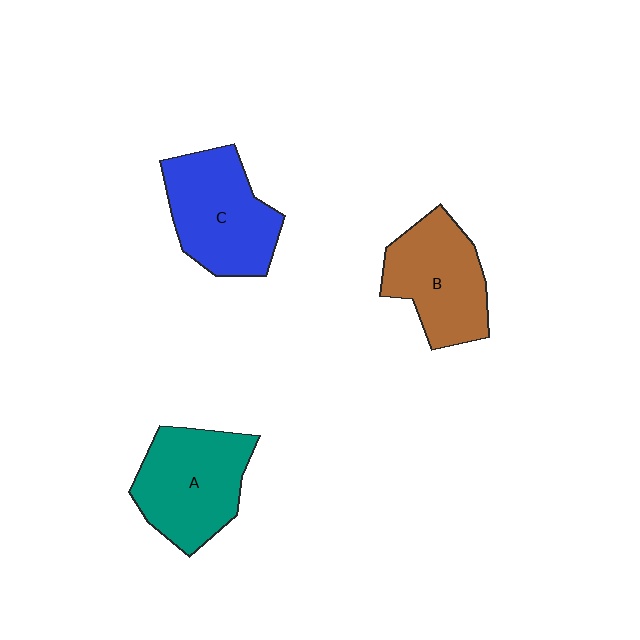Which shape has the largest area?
Shape C (blue).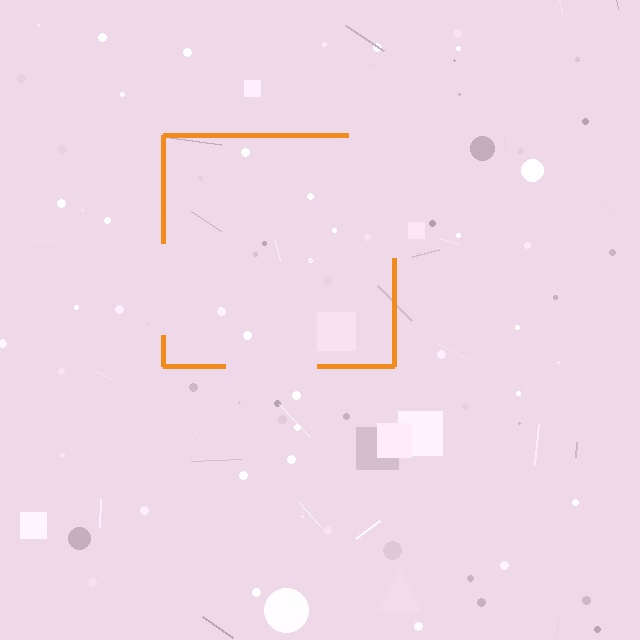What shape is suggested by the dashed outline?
The dashed outline suggests a square.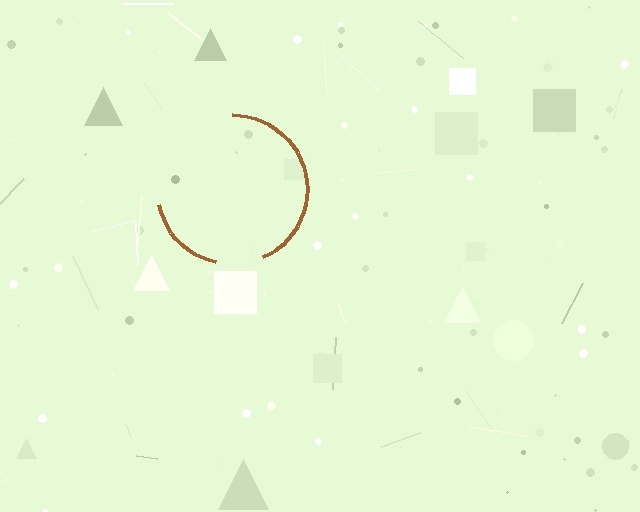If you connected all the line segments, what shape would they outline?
They would outline a circle.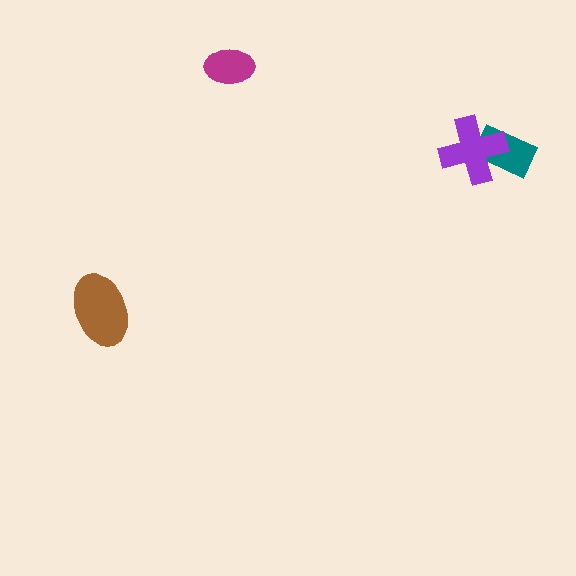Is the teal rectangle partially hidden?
Yes, it is partially covered by another shape.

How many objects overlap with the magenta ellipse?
0 objects overlap with the magenta ellipse.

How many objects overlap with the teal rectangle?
1 object overlaps with the teal rectangle.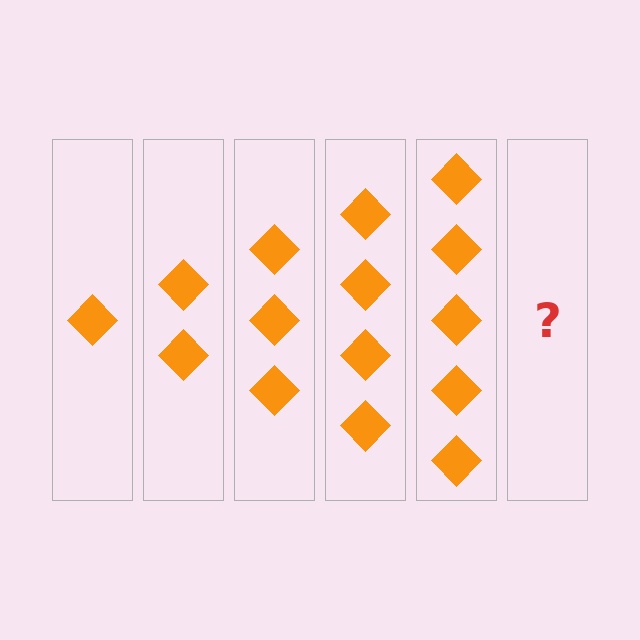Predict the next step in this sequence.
The next step is 6 diamonds.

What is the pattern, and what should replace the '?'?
The pattern is that each step adds one more diamond. The '?' should be 6 diamonds.